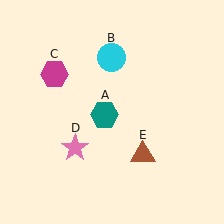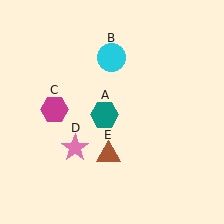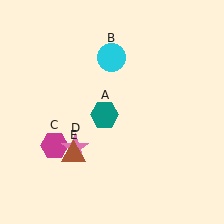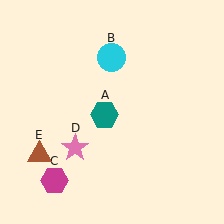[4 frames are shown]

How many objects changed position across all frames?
2 objects changed position: magenta hexagon (object C), brown triangle (object E).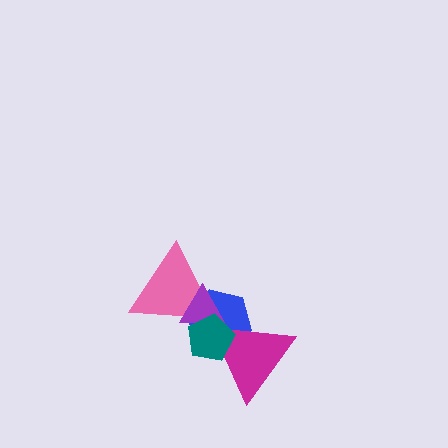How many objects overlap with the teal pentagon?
4 objects overlap with the teal pentagon.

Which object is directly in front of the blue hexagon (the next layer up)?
The magenta triangle is directly in front of the blue hexagon.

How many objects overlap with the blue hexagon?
4 objects overlap with the blue hexagon.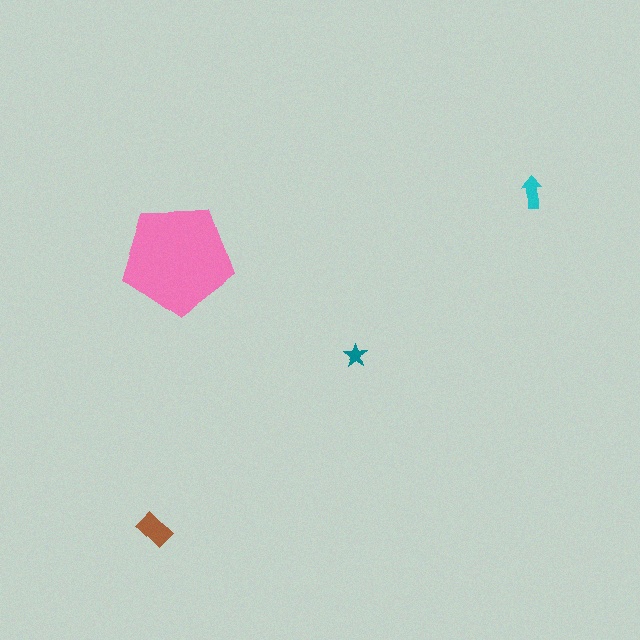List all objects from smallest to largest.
The teal star, the cyan arrow, the brown rectangle, the pink pentagon.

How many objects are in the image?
There are 4 objects in the image.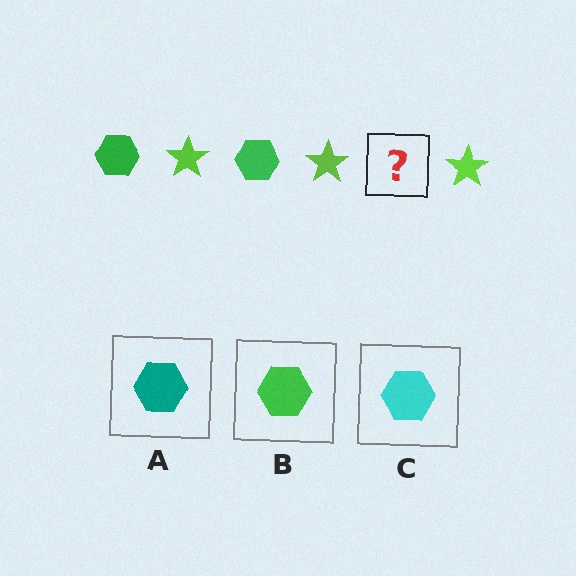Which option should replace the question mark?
Option B.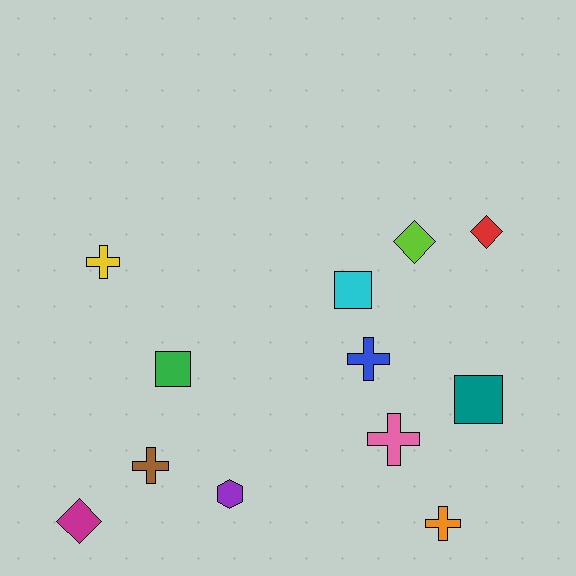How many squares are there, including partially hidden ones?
There are 3 squares.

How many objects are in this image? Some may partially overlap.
There are 12 objects.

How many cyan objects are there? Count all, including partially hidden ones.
There is 1 cyan object.